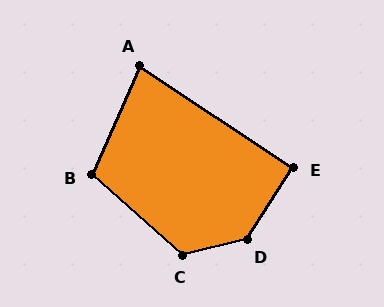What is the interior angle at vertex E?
Approximately 91 degrees (approximately right).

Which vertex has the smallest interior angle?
A, at approximately 80 degrees.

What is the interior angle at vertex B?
Approximately 108 degrees (obtuse).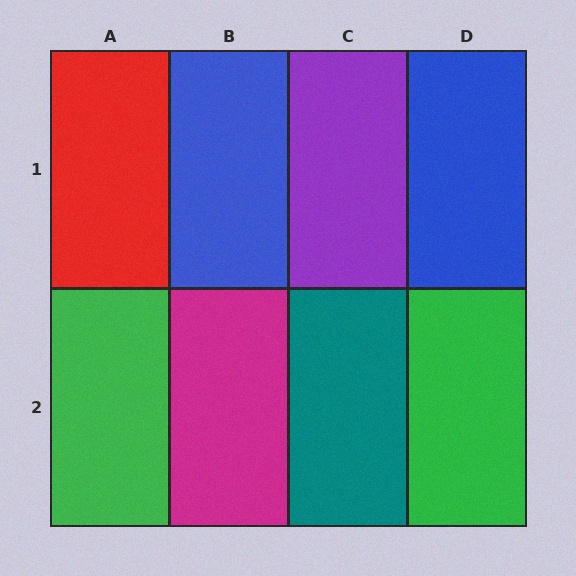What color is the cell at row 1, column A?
Red.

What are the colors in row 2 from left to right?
Green, magenta, teal, green.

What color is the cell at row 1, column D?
Blue.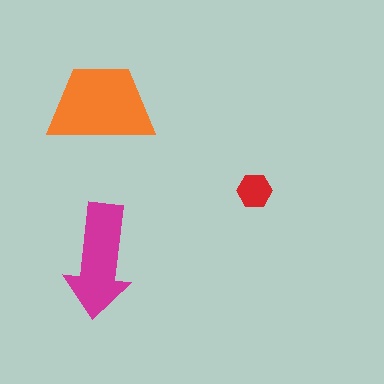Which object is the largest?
The orange trapezoid.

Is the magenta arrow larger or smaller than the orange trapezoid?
Smaller.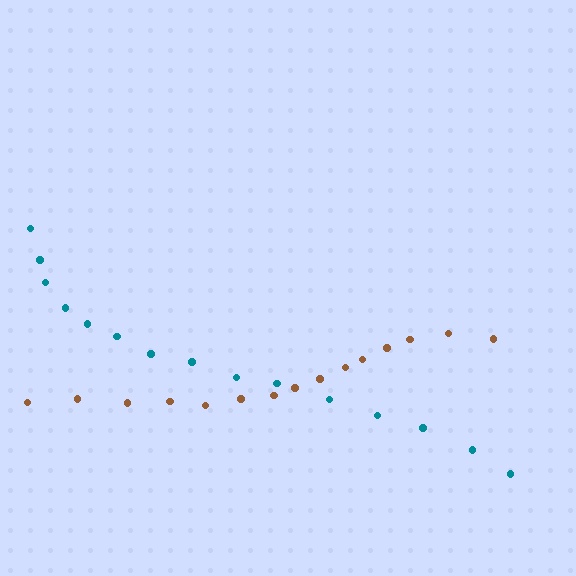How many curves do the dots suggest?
There are 2 distinct paths.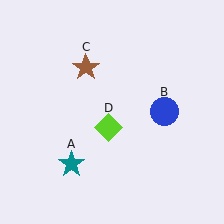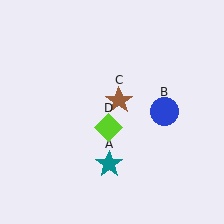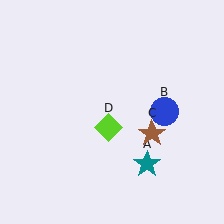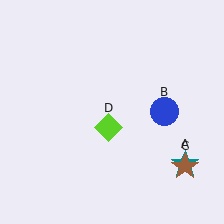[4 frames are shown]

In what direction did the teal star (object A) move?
The teal star (object A) moved right.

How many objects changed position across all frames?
2 objects changed position: teal star (object A), brown star (object C).